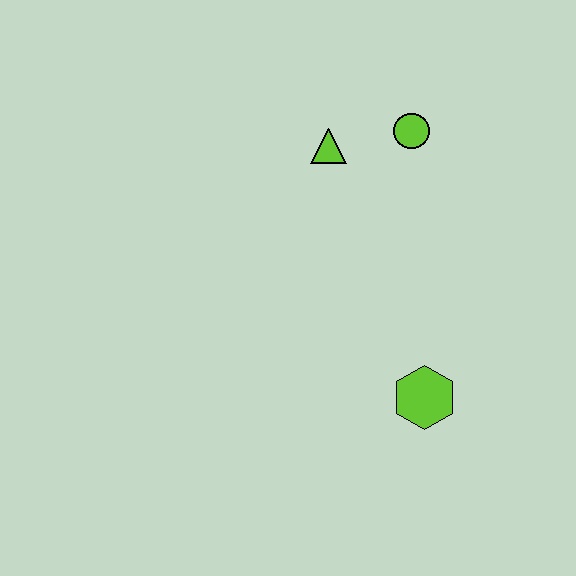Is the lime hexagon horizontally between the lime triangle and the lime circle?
No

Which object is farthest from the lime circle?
The lime hexagon is farthest from the lime circle.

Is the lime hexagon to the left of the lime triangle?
No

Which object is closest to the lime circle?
The lime triangle is closest to the lime circle.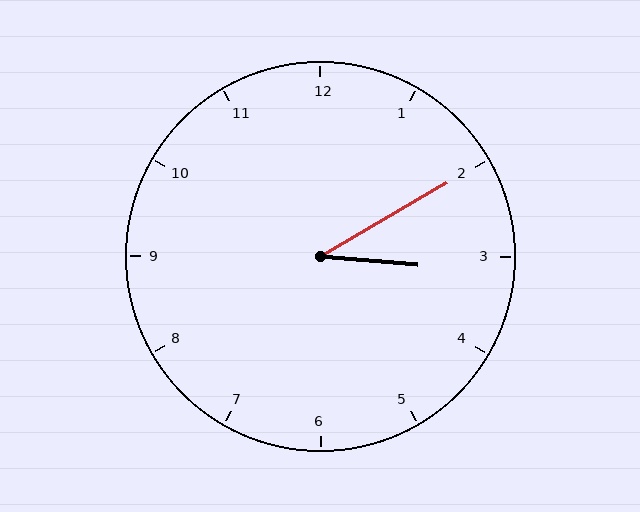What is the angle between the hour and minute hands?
Approximately 35 degrees.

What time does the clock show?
3:10.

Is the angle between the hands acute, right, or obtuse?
It is acute.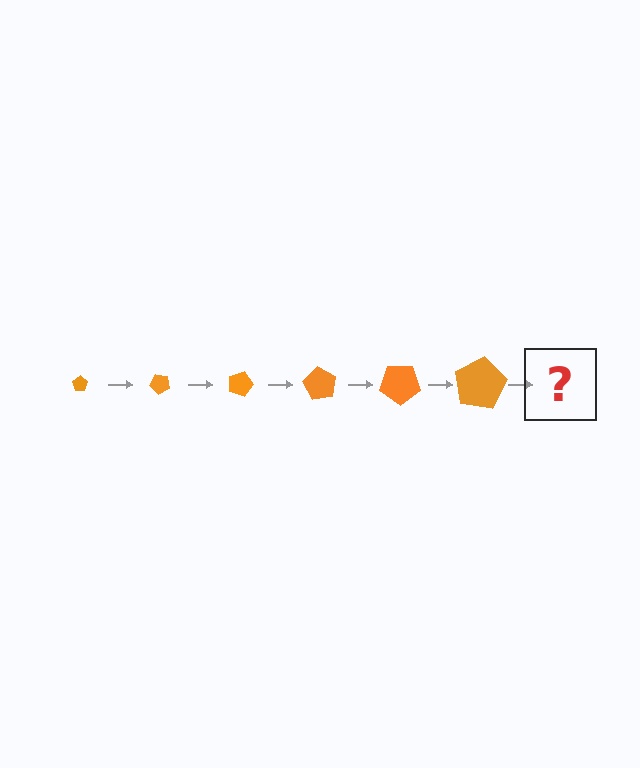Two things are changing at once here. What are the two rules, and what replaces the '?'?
The two rules are that the pentagon grows larger each step and it rotates 45 degrees each step. The '?' should be a pentagon, larger than the previous one and rotated 270 degrees from the start.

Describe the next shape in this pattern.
It should be a pentagon, larger than the previous one and rotated 270 degrees from the start.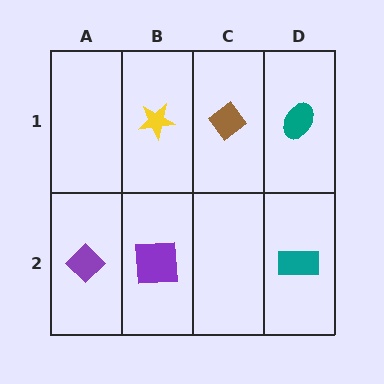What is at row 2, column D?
A teal rectangle.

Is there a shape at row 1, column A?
No, that cell is empty.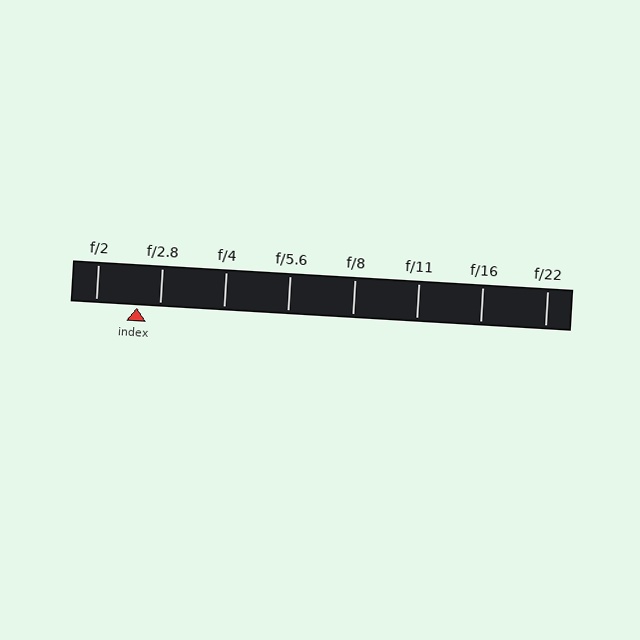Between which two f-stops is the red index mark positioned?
The index mark is between f/2 and f/2.8.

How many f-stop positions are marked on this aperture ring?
There are 8 f-stop positions marked.